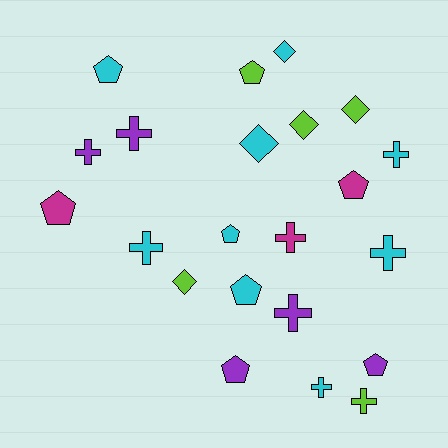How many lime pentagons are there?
There is 1 lime pentagon.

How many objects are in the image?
There are 22 objects.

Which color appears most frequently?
Cyan, with 9 objects.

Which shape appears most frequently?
Cross, with 9 objects.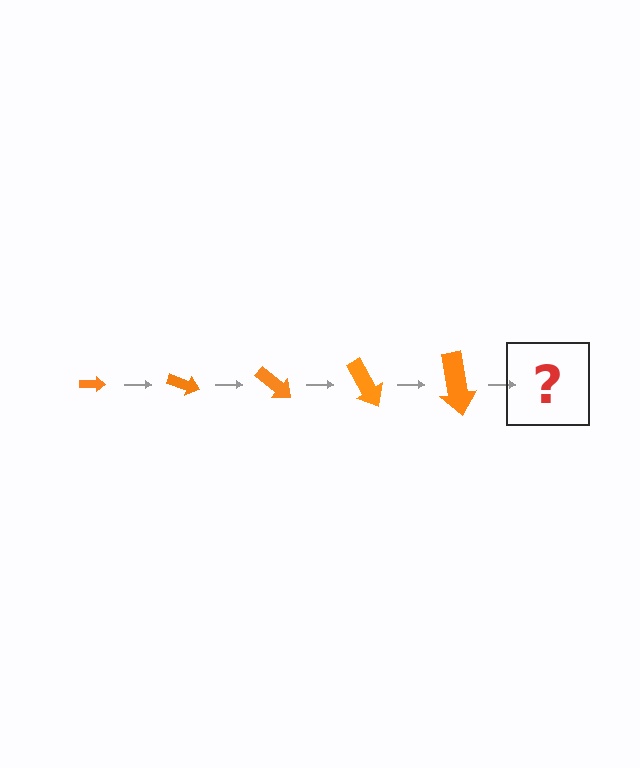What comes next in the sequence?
The next element should be an arrow, larger than the previous one and rotated 100 degrees from the start.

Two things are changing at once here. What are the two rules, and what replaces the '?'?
The two rules are that the arrow grows larger each step and it rotates 20 degrees each step. The '?' should be an arrow, larger than the previous one and rotated 100 degrees from the start.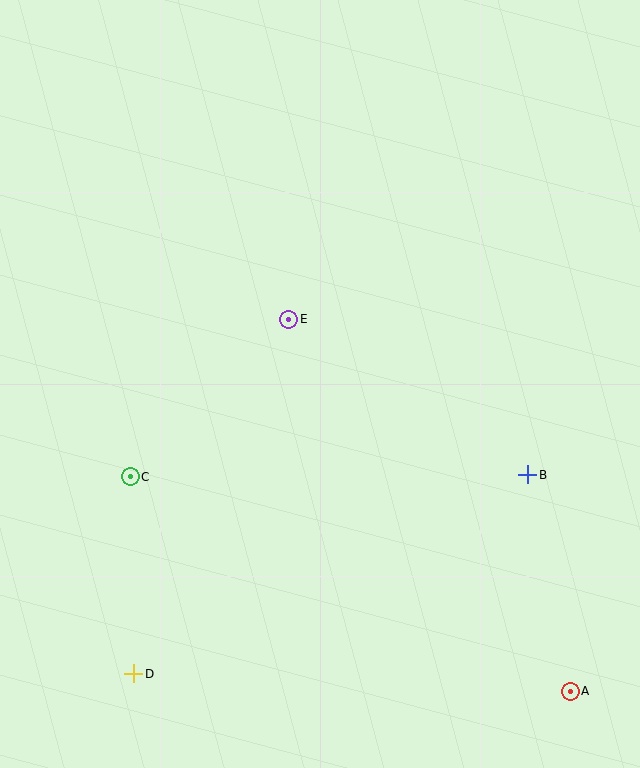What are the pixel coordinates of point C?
Point C is at (130, 477).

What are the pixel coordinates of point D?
Point D is at (134, 674).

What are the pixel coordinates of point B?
Point B is at (528, 475).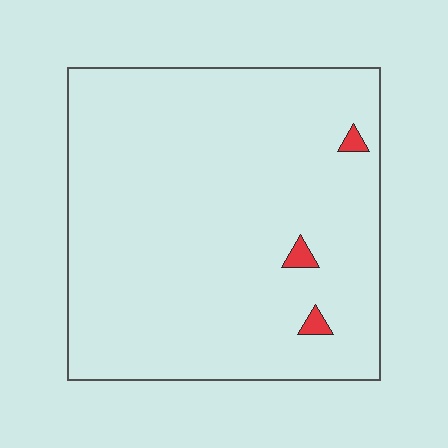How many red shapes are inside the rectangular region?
3.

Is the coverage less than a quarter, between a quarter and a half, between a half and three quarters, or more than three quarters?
Less than a quarter.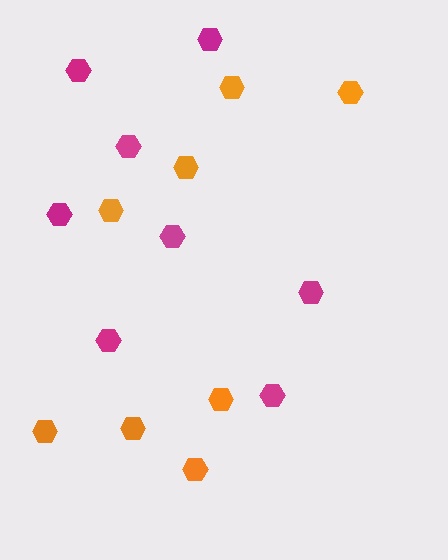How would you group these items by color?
There are 2 groups: one group of orange hexagons (8) and one group of magenta hexagons (8).